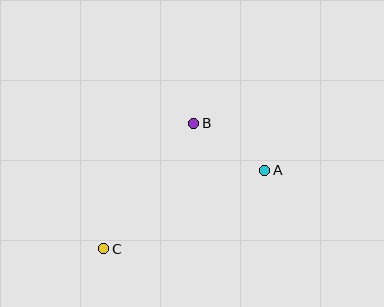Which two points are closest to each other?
Points A and B are closest to each other.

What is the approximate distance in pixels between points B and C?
The distance between B and C is approximately 154 pixels.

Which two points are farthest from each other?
Points A and C are farthest from each other.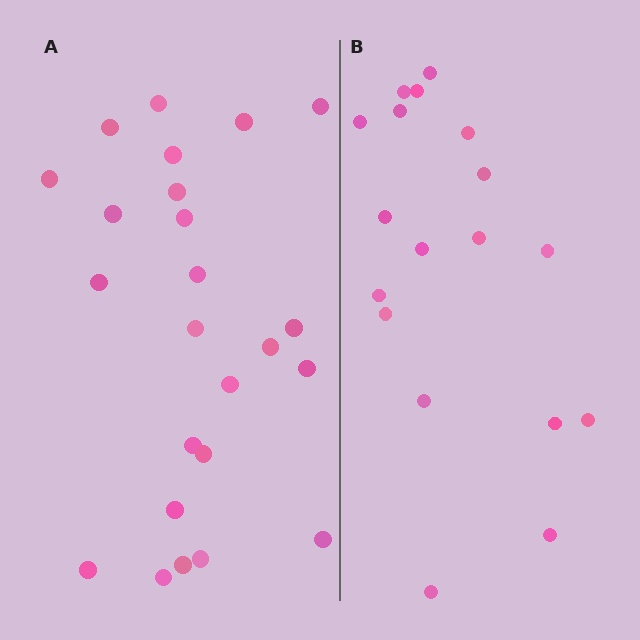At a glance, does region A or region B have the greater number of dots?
Region A (the left region) has more dots.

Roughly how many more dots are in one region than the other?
Region A has about 6 more dots than region B.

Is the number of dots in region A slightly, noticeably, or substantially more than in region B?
Region A has noticeably more, but not dramatically so. The ratio is roughly 1.3 to 1.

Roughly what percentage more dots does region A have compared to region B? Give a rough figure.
About 35% more.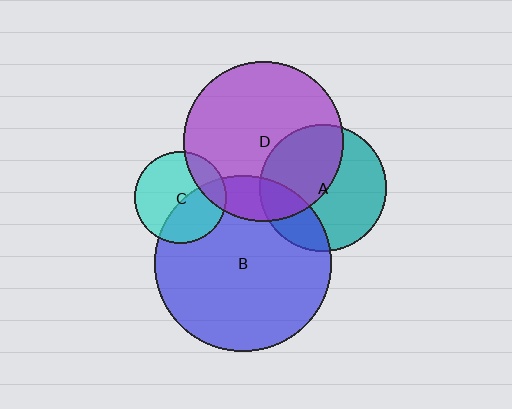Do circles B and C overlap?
Yes.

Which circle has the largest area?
Circle B (blue).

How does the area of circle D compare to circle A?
Approximately 1.6 times.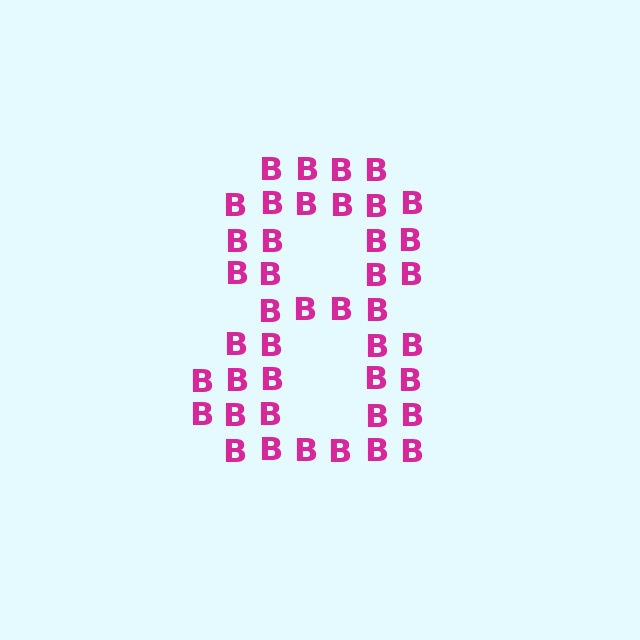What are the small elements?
The small elements are letter B's.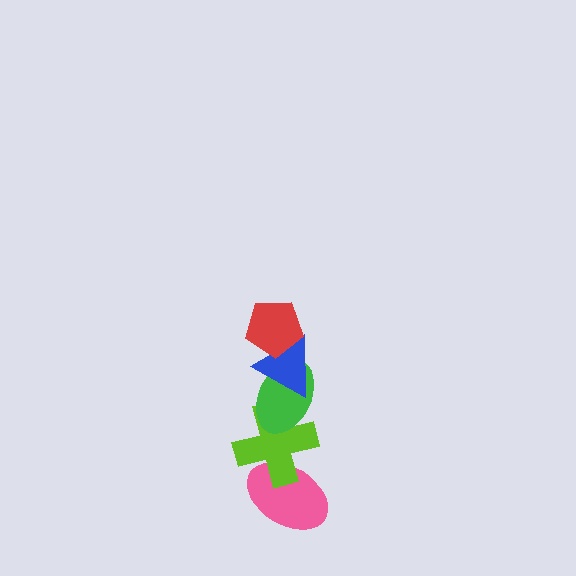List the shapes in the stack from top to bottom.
From top to bottom: the red pentagon, the blue triangle, the green ellipse, the lime cross, the pink ellipse.